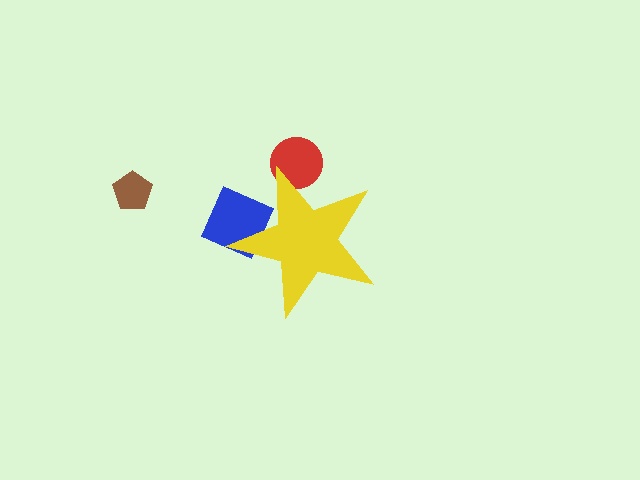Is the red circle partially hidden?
Yes, the red circle is partially hidden behind the yellow star.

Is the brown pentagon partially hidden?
No, the brown pentagon is fully visible.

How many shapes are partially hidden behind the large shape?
2 shapes are partially hidden.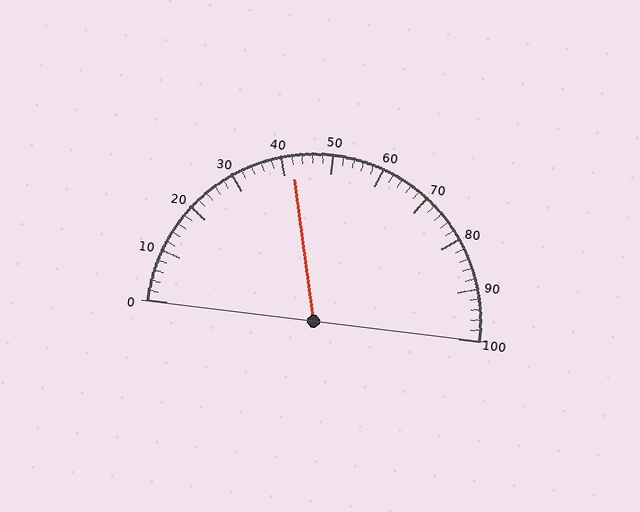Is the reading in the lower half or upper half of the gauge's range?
The reading is in the lower half of the range (0 to 100).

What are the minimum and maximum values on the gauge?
The gauge ranges from 0 to 100.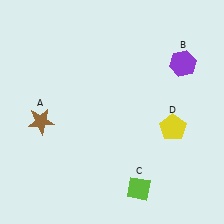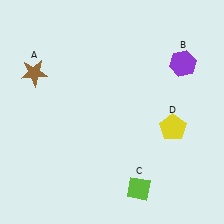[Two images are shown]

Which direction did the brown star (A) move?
The brown star (A) moved up.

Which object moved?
The brown star (A) moved up.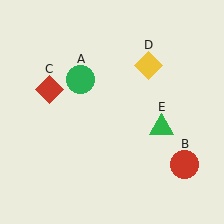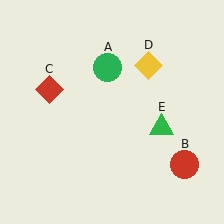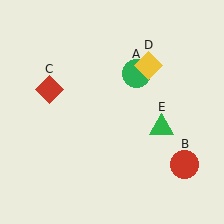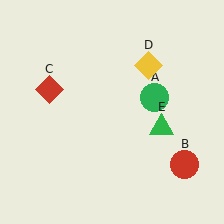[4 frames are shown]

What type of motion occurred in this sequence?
The green circle (object A) rotated clockwise around the center of the scene.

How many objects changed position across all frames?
1 object changed position: green circle (object A).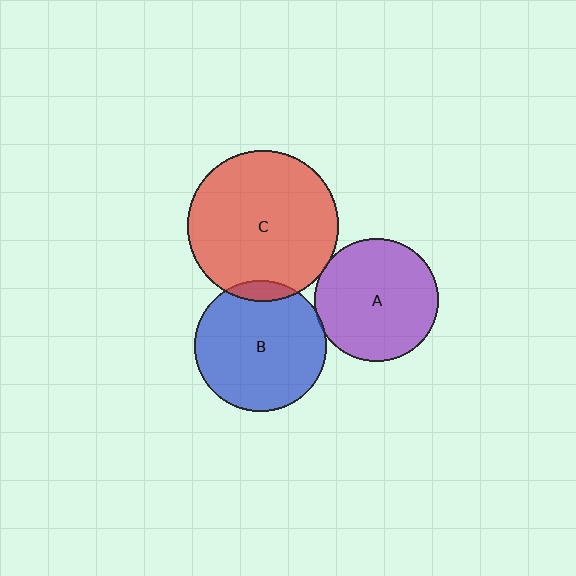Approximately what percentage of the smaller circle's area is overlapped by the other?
Approximately 10%.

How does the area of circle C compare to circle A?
Approximately 1.5 times.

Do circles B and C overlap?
Yes.